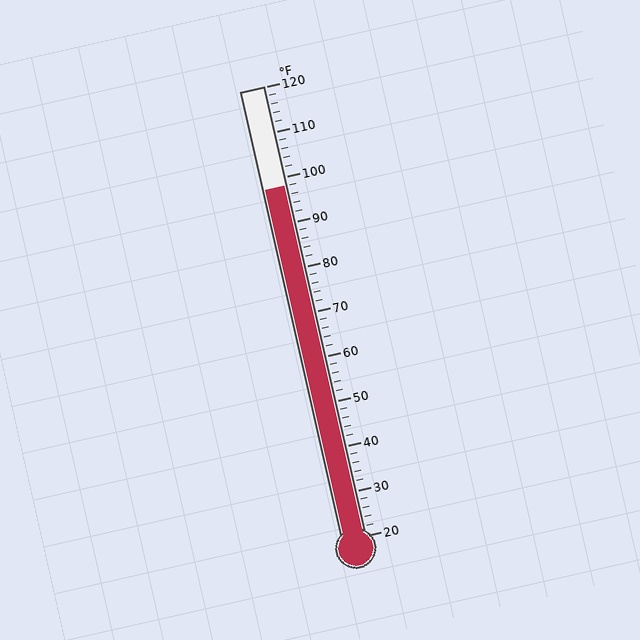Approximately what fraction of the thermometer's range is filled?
The thermometer is filled to approximately 80% of its range.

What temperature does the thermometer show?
The thermometer shows approximately 98°F.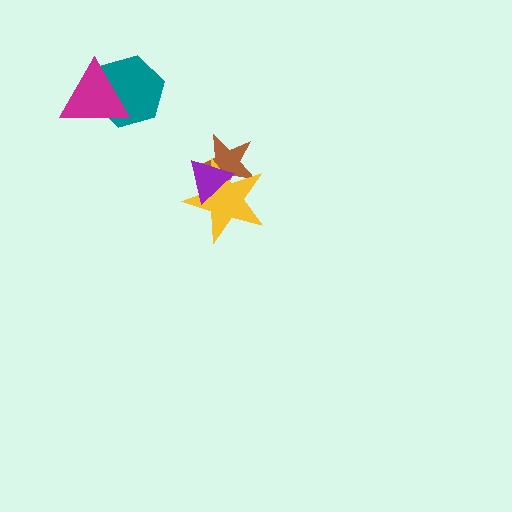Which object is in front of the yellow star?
The purple triangle is in front of the yellow star.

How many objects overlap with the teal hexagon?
1 object overlaps with the teal hexagon.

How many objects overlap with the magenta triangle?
1 object overlaps with the magenta triangle.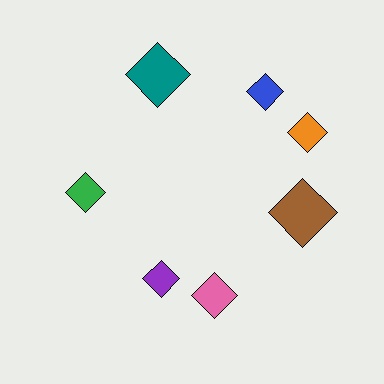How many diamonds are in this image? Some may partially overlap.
There are 7 diamonds.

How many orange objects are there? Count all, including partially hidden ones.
There is 1 orange object.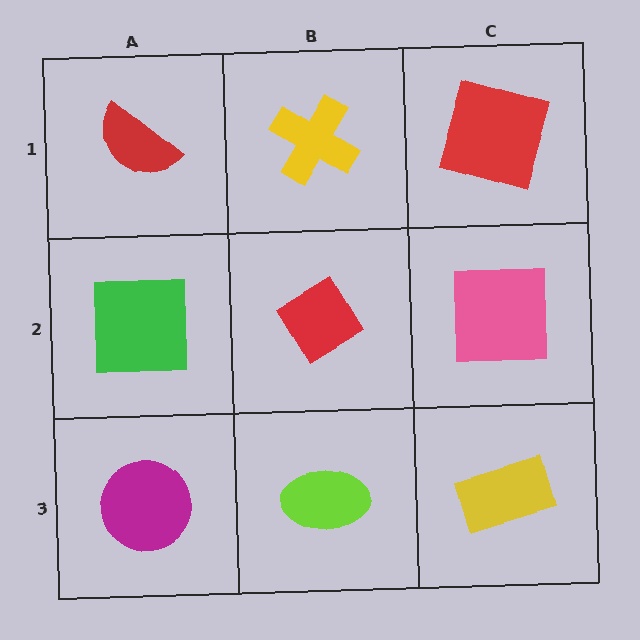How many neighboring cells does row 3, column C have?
2.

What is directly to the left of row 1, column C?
A yellow cross.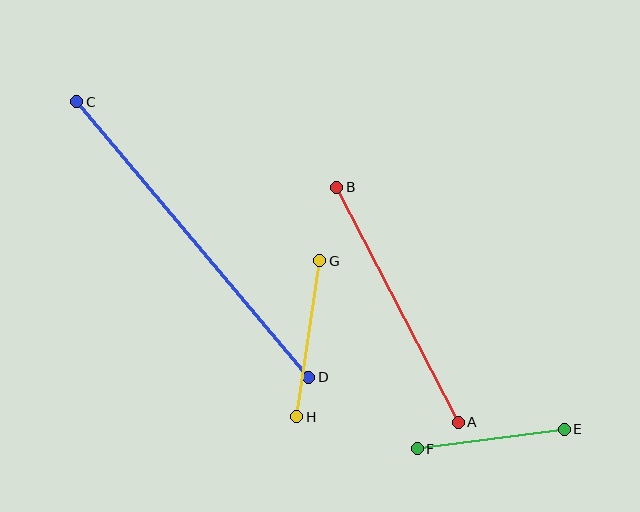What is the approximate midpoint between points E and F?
The midpoint is at approximately (491, 439) pixels.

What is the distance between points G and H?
The distance is approximately 158 pixels.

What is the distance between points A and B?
The distance is approximately 265 pixels.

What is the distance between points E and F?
The distance is approximately 148 pixels.